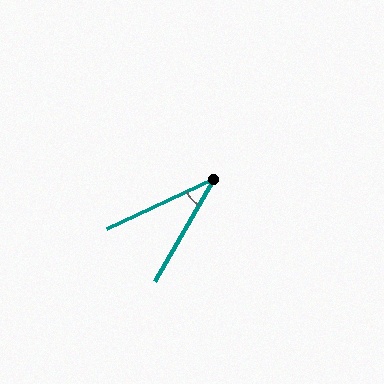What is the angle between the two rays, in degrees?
Approximately 35 degrees.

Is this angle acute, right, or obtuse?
It is acute.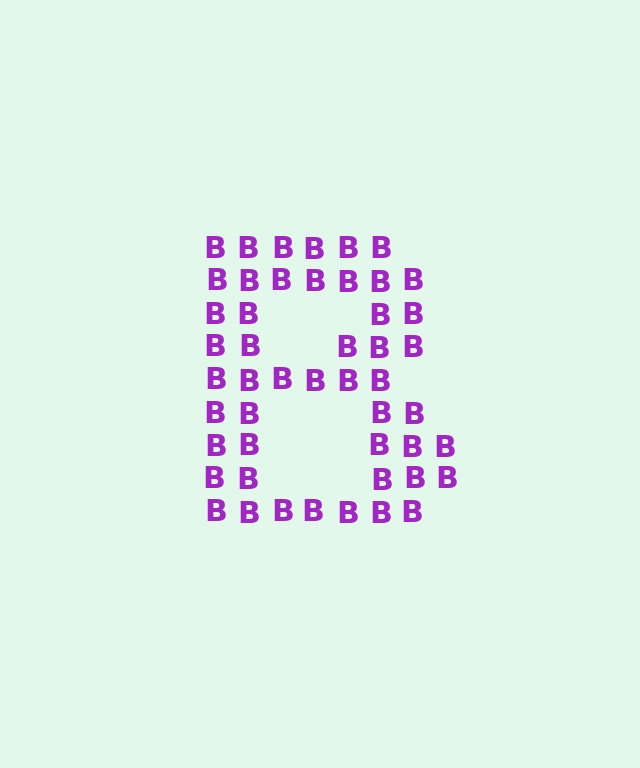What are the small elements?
The small elements are letter B's.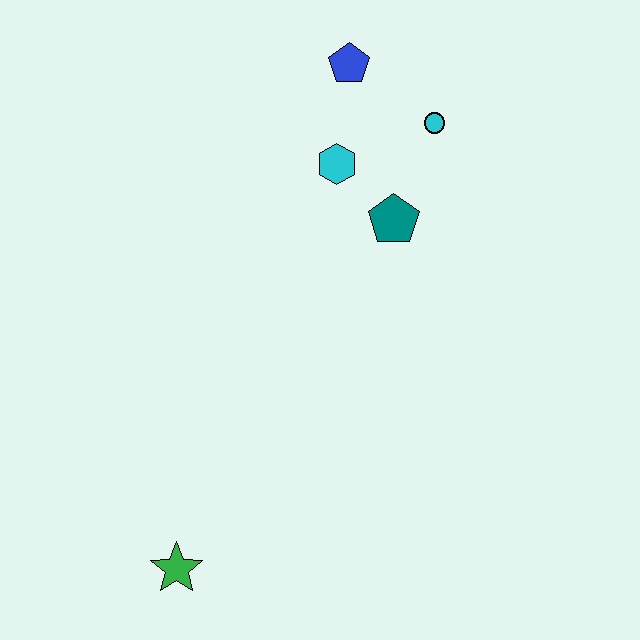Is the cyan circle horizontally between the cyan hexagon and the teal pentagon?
No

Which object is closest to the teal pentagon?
The cyan hexagon is closest to the teal pentagon.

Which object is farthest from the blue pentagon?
The green star is farthest from the blue pentagon.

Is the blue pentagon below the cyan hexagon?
No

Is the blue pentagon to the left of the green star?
No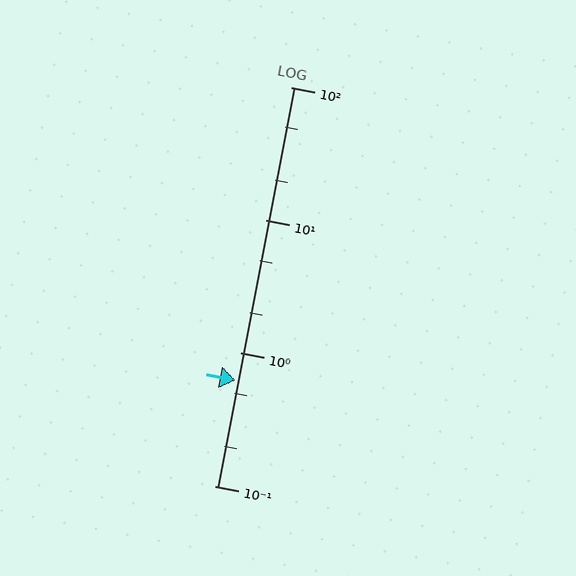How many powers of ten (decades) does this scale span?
The scale spans 3 decades, from 0.1 to 100.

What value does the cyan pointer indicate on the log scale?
The pointer indicates approximately 0.62.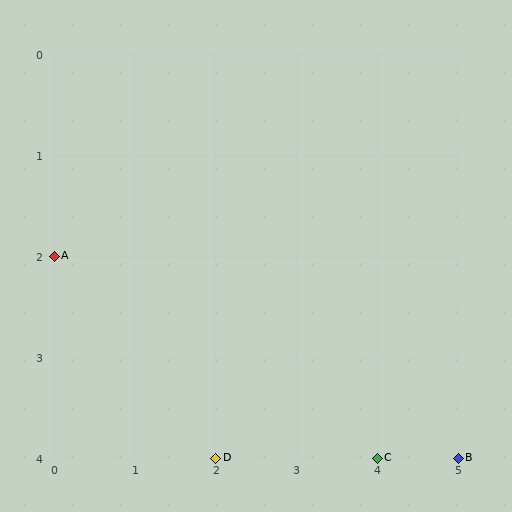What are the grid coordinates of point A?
Point A is at grid coordinates (0, 2).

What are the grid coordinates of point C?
Point C is at grid coordinates (4, 4).